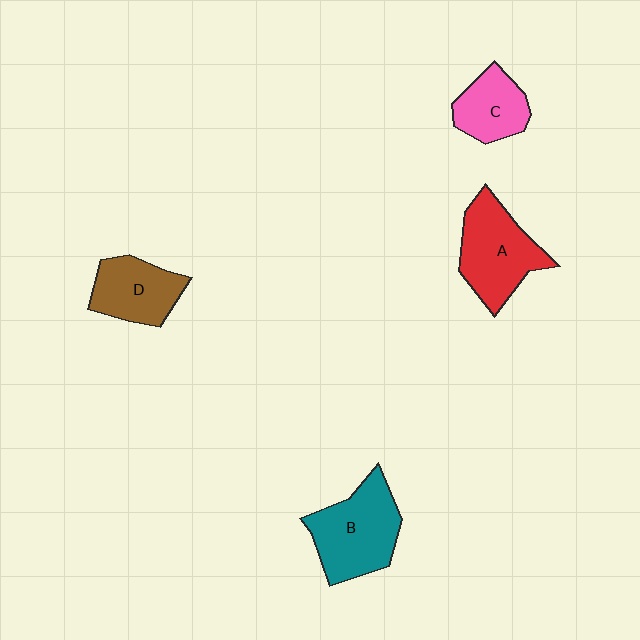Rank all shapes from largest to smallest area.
From largest to smallest: B (teal), A (red), D (brown), C (pink).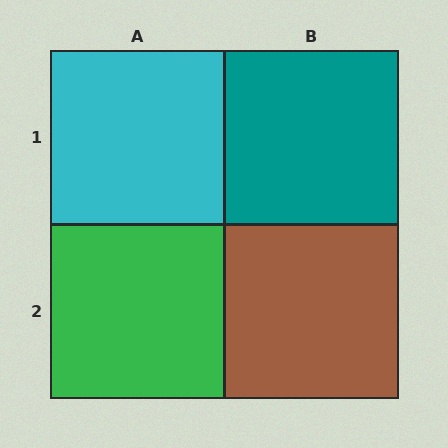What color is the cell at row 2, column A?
Green.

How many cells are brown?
1 cell is brown.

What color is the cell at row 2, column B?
Brown.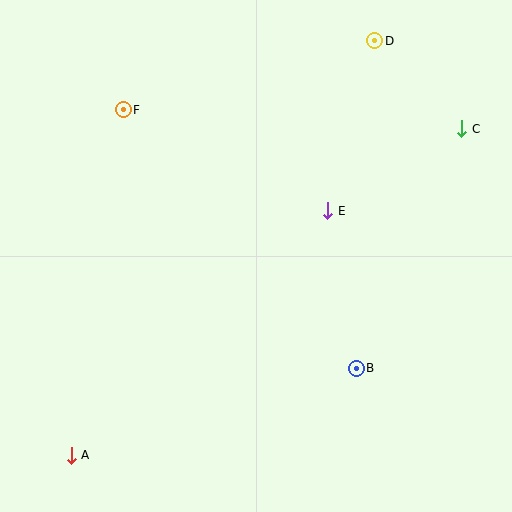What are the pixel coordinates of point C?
Point C is at (462, 129).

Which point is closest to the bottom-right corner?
Point B is closest to the bottom-right corner.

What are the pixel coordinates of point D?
Point D is at (375, 41).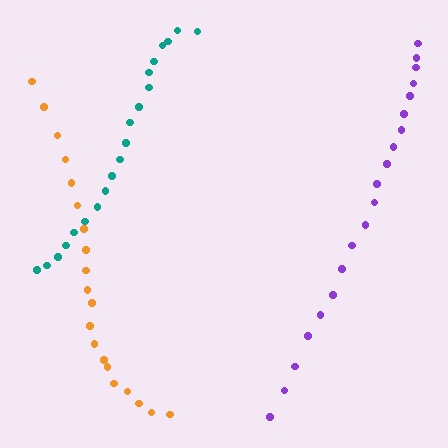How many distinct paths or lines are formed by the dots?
There are 3 distinct paths.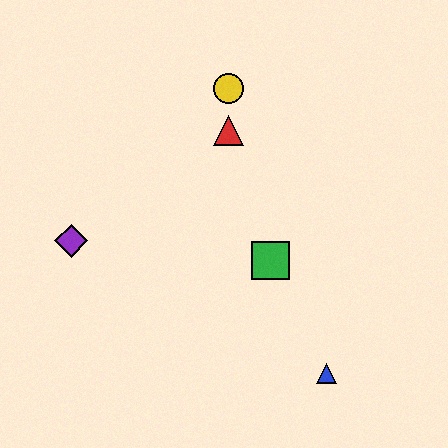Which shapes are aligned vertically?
The red triangle, the yellow circle are aligned vertically.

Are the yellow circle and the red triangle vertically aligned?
Yes, both are at x≈229.